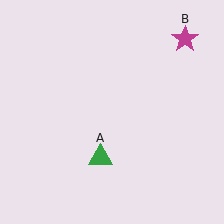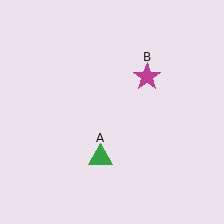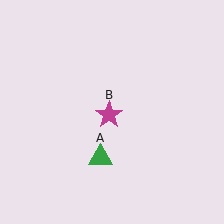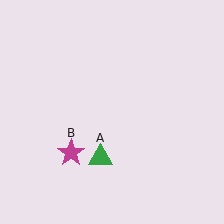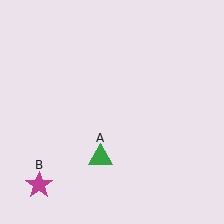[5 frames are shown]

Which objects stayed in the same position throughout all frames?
Green triangle (object A) remained stationary.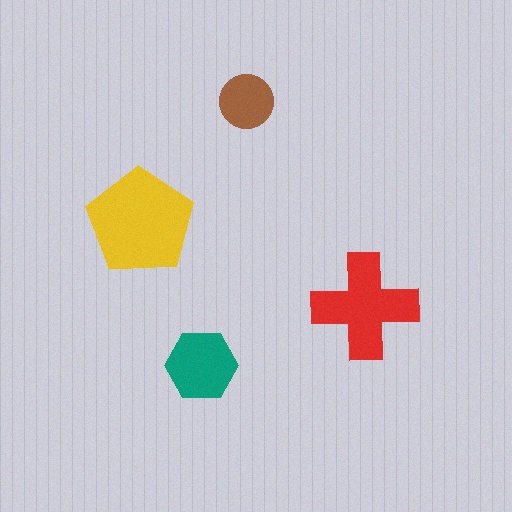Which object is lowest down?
The teal hexagon is bottommost.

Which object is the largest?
The yellow pentagon.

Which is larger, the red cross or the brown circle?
The red cross.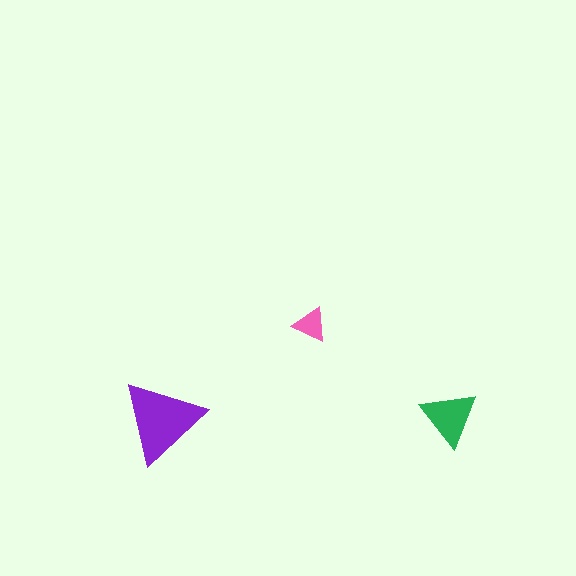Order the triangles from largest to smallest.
the purple one, the green one, the pink one.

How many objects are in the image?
There are 3 objects in the image.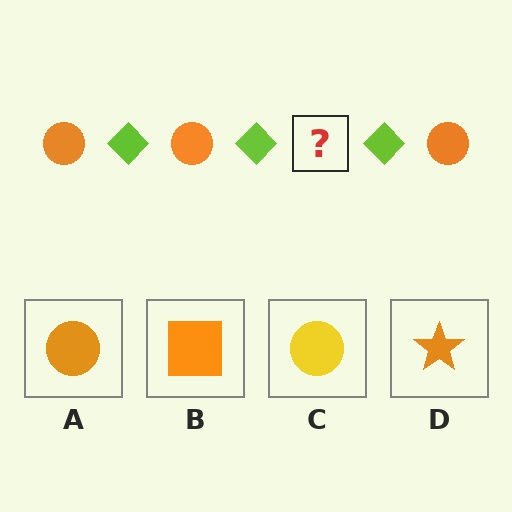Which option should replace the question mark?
Option A.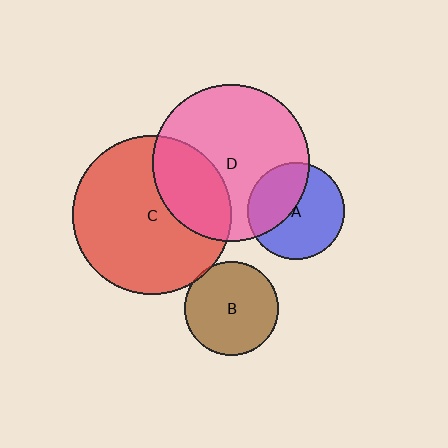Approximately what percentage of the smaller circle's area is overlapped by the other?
Approximately 5%.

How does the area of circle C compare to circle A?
Approximately 2.7 times.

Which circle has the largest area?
Circle C (red).